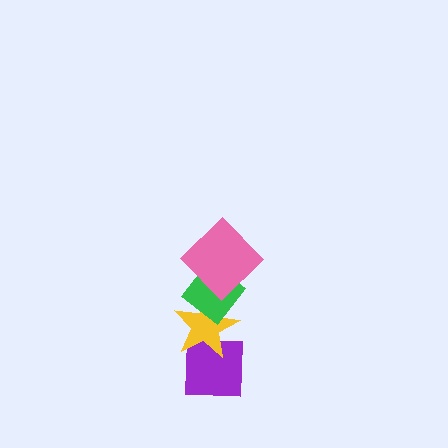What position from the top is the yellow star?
The yellow star is 3rd from the top.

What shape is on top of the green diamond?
The pink diamond is on top of the green diamond.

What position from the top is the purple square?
The purple square is 4th from the top.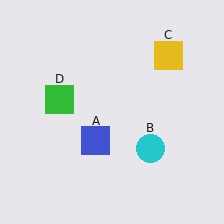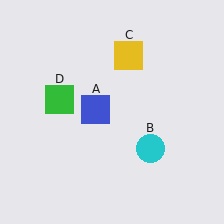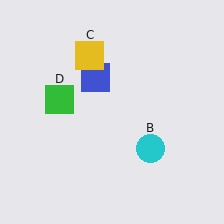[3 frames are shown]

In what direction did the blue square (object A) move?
The blue square (object A) moved up.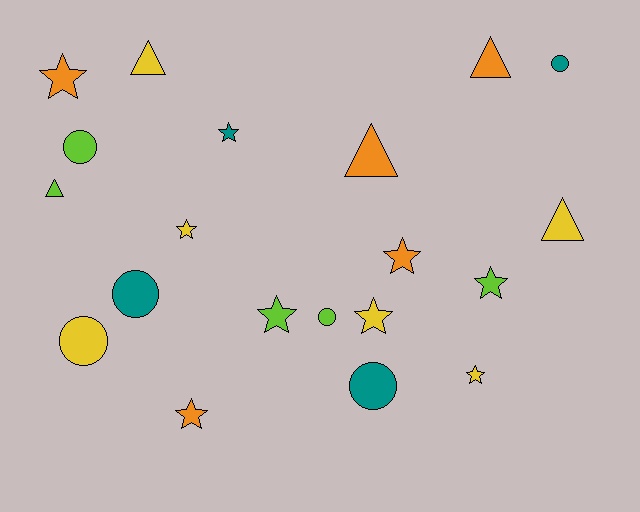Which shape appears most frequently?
Star, with 9 objects.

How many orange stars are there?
There are 3 orange stars.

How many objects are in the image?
There are 20 objects.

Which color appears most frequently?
Yellow, with 6 objects.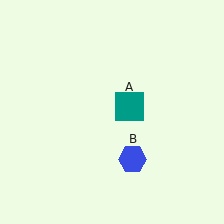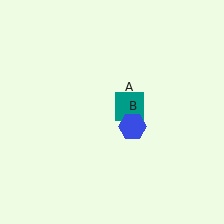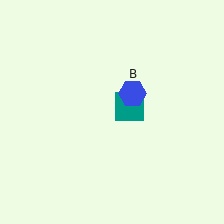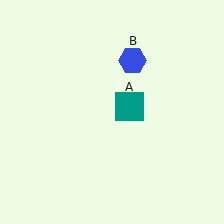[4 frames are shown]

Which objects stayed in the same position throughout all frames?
Teal square (object A) remained stationary.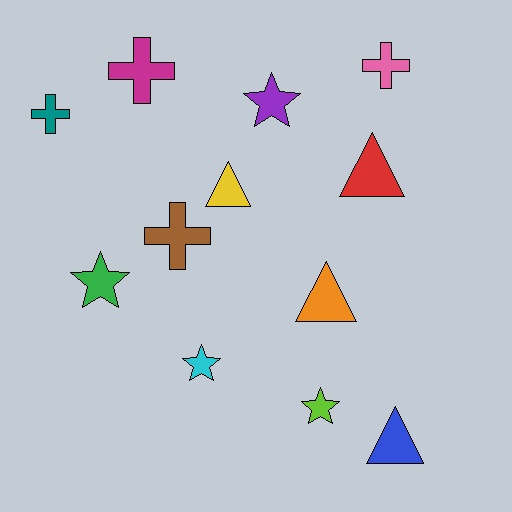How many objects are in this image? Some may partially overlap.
There are 12 objects.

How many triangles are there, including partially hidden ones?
There are 4 triangles.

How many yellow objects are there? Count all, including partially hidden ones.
There is 1 yellow object.